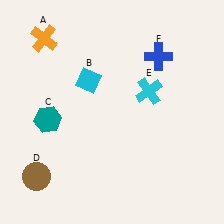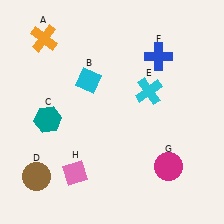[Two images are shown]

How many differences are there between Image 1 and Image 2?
There are 2 differences between the two images.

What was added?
A magenta circle (G), a pink diamond (H) were added in Image 2.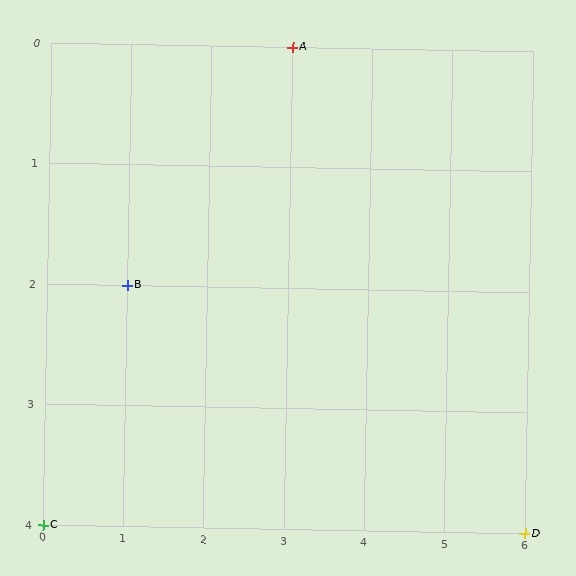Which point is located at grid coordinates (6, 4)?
Point D is at (6, 4).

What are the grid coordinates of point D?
Point D is at grid coordinates (6, 4).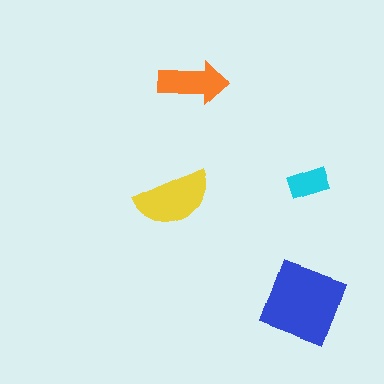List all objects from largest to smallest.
The blue diamond, the yellow semicircle, the orange arrow, the cyan rectangle.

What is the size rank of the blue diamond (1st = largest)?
1st.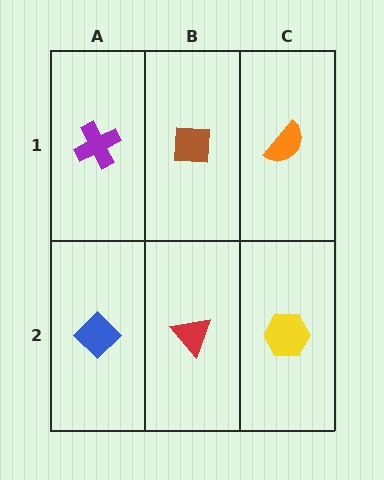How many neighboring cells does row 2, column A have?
2.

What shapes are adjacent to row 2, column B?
A brown square (row 1, column B), a blue diamond (row 2, column A), a yellow hexagon (row 2, column C).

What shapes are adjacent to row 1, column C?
A yellow hexagon (row 2, column C), a brown square (row 1, column B).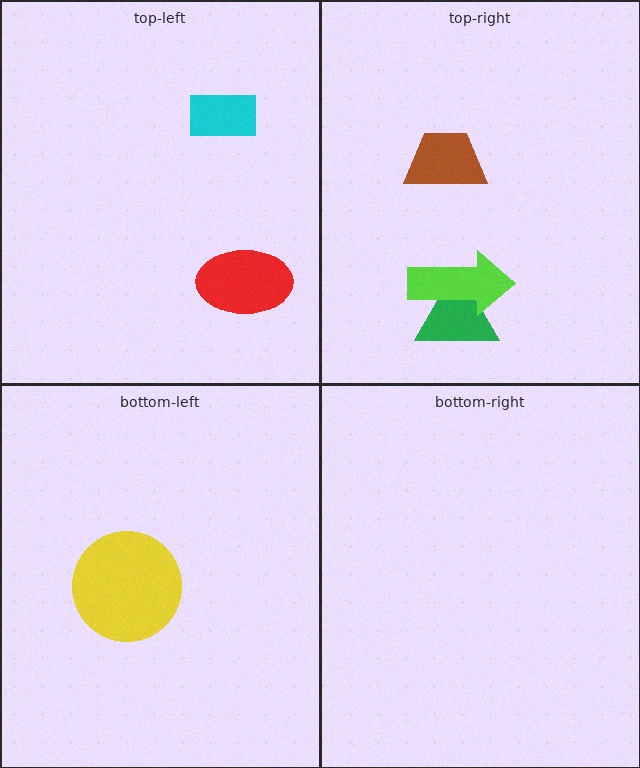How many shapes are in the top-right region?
3.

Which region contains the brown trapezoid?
The top-right region.